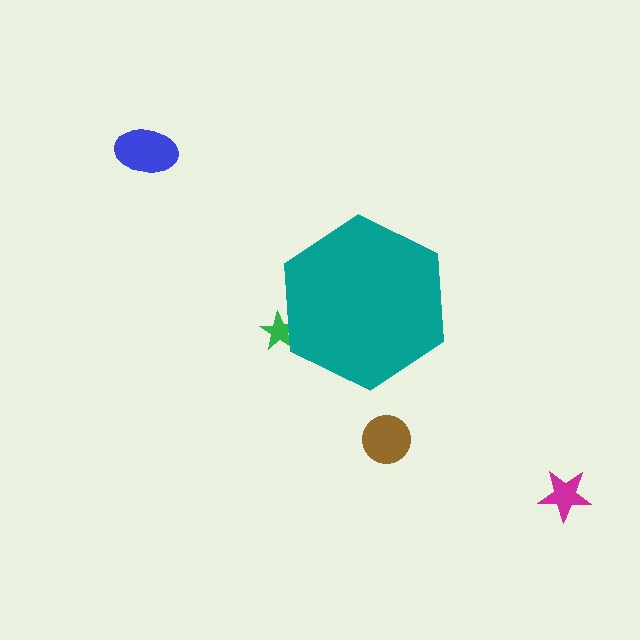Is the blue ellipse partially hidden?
No, the blue ellipse is fully visible.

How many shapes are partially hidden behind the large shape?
1 shape is partially hidden.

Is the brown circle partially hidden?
No, the brown circle is fully visible.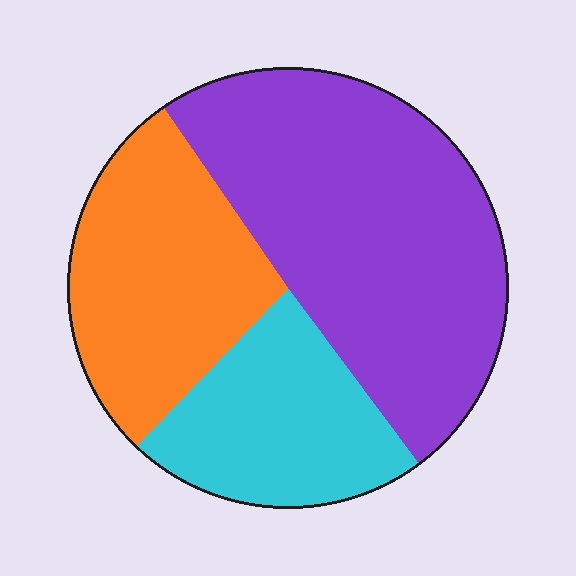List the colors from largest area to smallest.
From largest to smallest: purple, orange, cyan.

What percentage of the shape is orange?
Orange covers about 30% of the shape.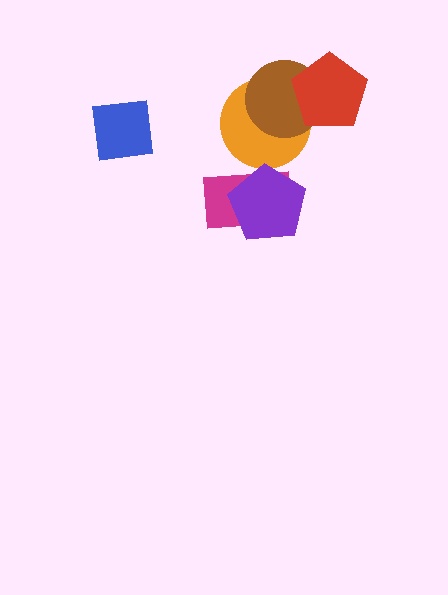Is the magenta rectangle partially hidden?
Yes, it is partially covered by another shape.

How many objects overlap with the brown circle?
2 objects overlap with the brown circle.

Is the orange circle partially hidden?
Yes, it is partially covered by another shape.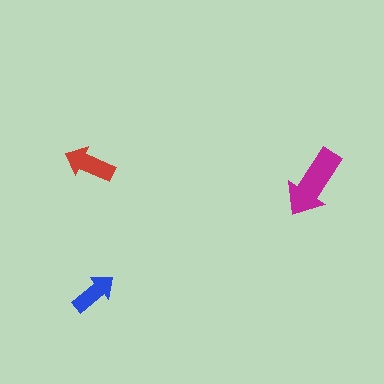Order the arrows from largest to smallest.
the magenta one, the red one, the blue one.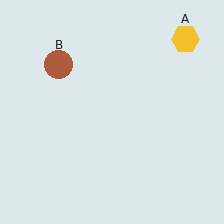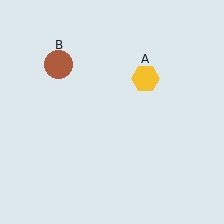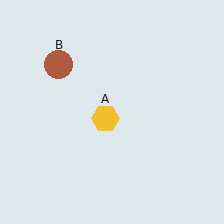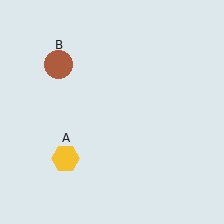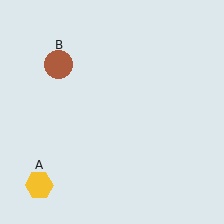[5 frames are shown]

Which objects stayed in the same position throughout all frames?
Brown circle (object B) remained stationary.